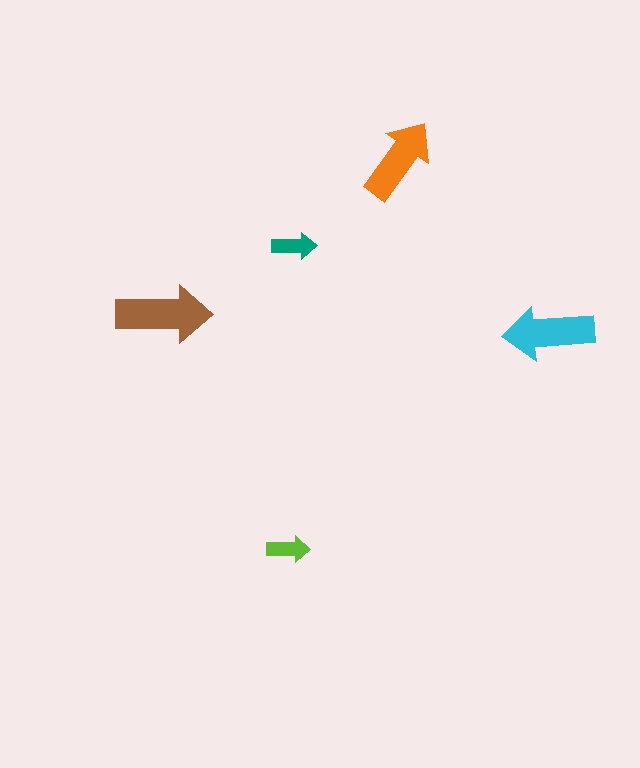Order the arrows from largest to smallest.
the brown one, the cyan one, the orange one, the teal one, the lime one.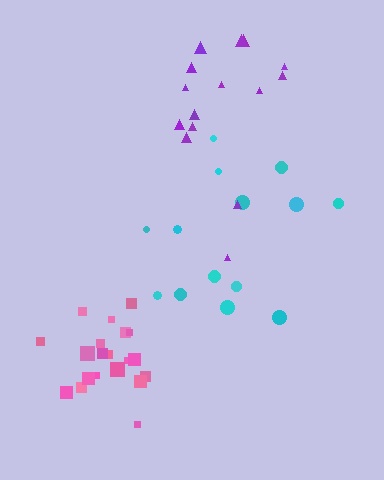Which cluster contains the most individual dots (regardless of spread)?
Pink (20).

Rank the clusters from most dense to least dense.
pink, cyan, purple.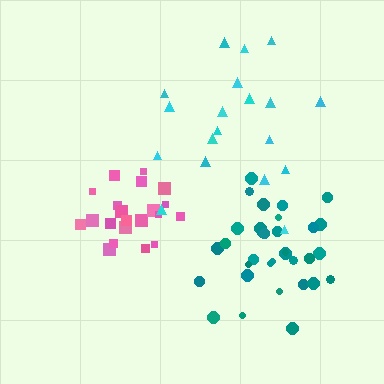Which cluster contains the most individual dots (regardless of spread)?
Teal (34).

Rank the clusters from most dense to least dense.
pink, teal, cyan.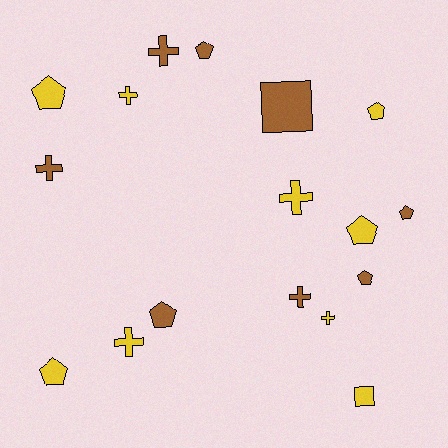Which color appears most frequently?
Yellow, with 9 objects.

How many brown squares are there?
There is 1 brown square.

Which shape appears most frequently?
Pentagon, with 8 objects.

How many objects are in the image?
There are 17 objects.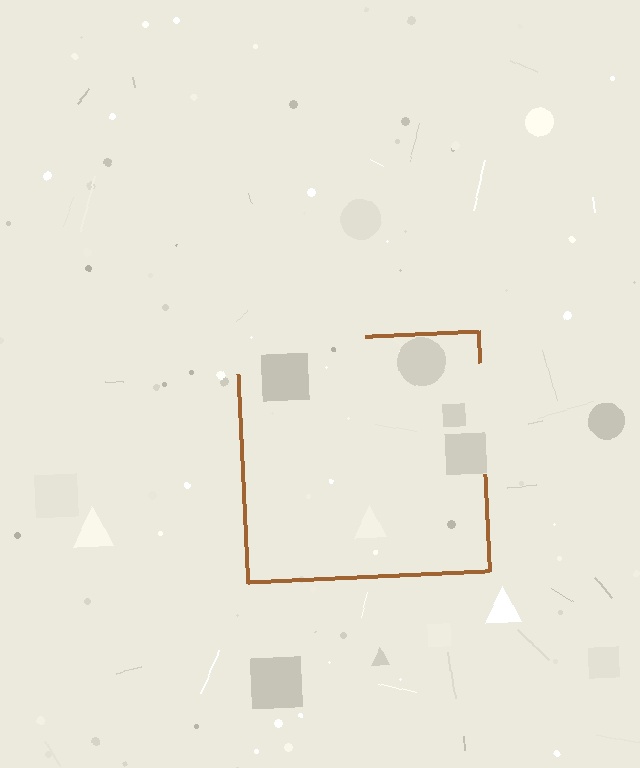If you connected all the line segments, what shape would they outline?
They would outline a square.